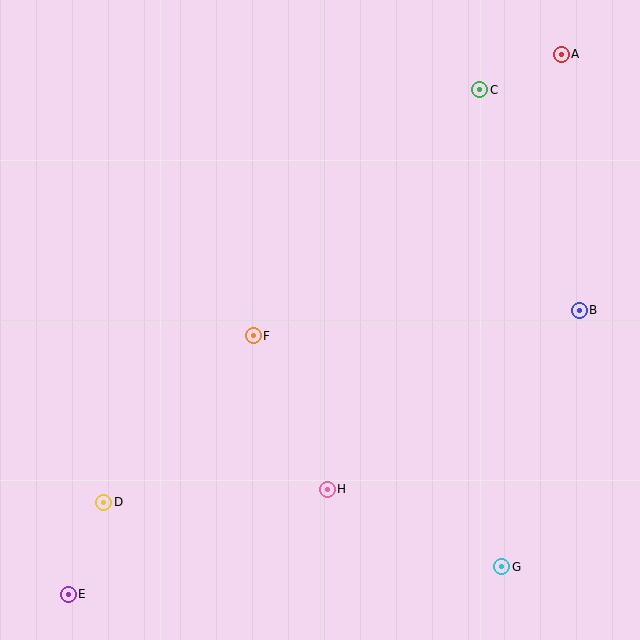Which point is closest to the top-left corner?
Point F is closest to the top-left corner.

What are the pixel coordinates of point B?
Point B is at (579, 310).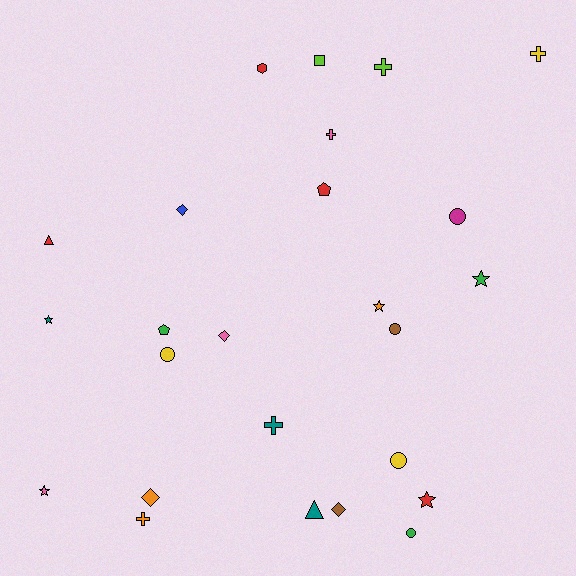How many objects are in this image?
There are 25 objects.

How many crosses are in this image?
There are 5 crosses.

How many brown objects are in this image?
There are 2 brown objects.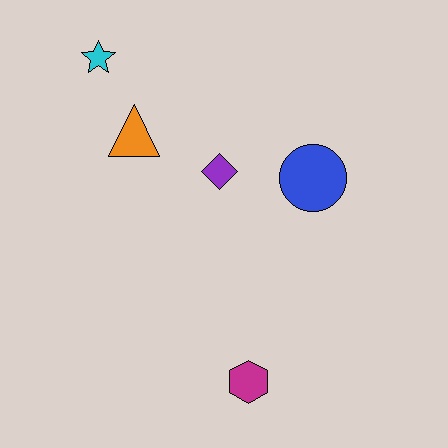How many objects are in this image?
There are 5 objects.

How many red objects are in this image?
There are no red objects.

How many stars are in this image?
There is 1 star.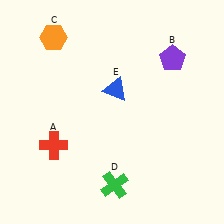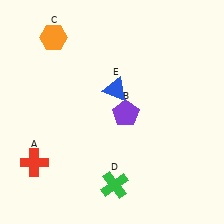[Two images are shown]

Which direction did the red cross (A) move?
The red cross (A) moved left.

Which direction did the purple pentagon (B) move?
The purple pentagon (B) moved down.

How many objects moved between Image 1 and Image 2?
2 objects moved between the two images.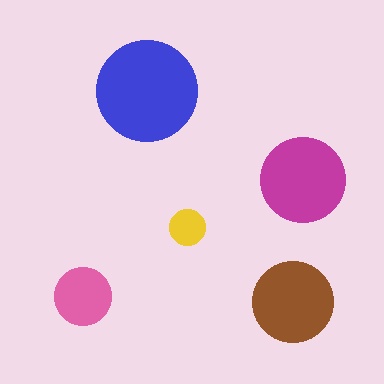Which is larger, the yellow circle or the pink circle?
The pink one.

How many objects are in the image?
There are 5 objects in the image.